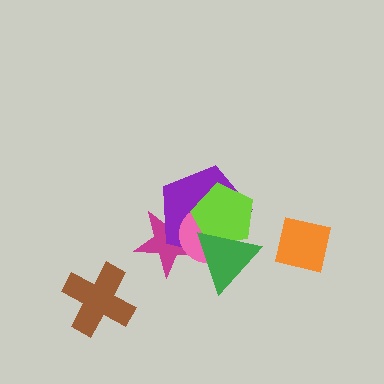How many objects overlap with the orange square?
0 objects overlap with the orange square.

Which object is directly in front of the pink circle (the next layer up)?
The lime pentagon is directly in front of the pink circle.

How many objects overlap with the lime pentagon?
4 objects overlap with the lime pentagon.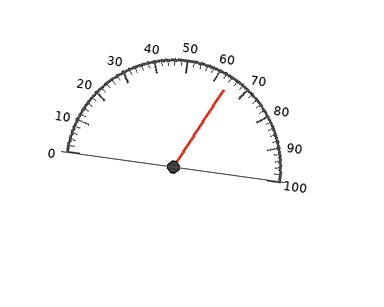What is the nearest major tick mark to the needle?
The nearest major tick mark is 60.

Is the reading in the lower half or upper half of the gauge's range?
The reading is in the upper half of the range (0 to 100).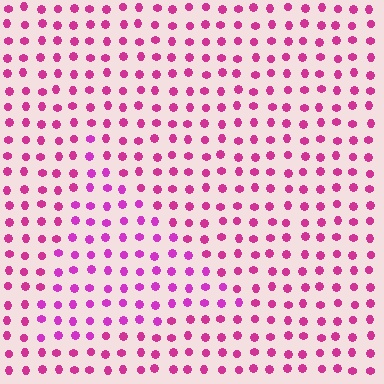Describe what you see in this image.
The image is filled with small magenta elements in a uniform arrangement. A triangle-shaped region is visible where the elements are tinted to a slightly different hue, forming a subtle color boundary.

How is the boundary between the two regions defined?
The boundary is defined purely by a slight shift in hue (about 20 degrees). Spacing, size, and orientation are identical on both sides.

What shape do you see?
I see a triangle.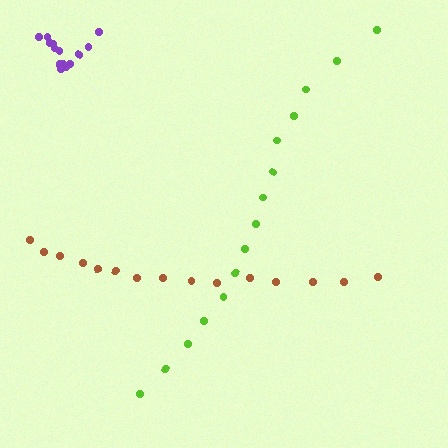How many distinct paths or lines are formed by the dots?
There are 3 distinct paths.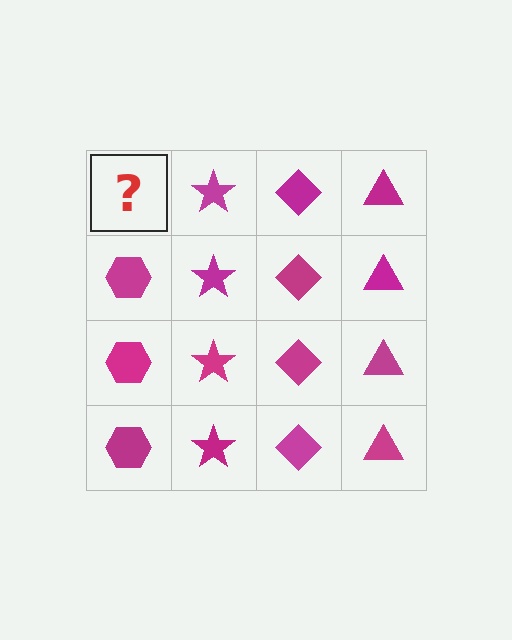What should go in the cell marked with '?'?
The missing cell should contain a magenta hexagon.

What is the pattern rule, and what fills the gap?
The rule is that each column has a consistent shape. The gap should be filled with a magenta hexagon.